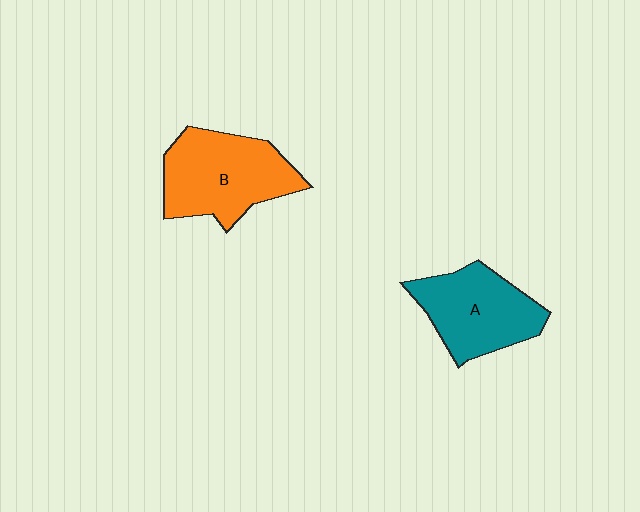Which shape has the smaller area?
Shape A (teal).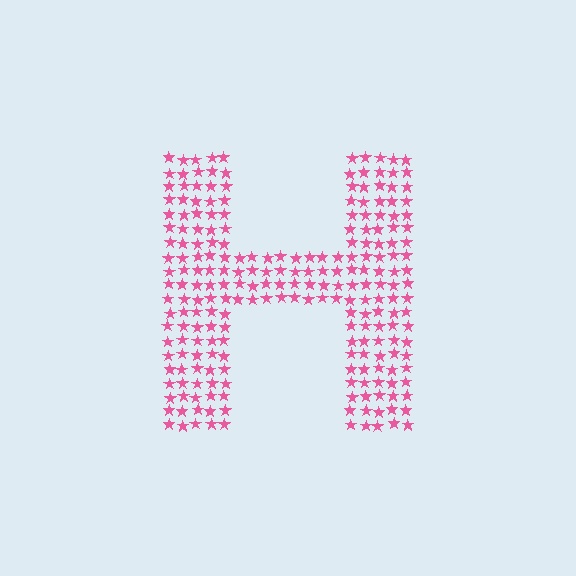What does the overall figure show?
The overall figure shows the letter H.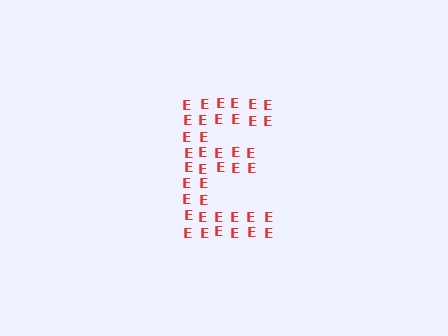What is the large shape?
The large shape is the letter E.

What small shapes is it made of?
It is made of small letter E's.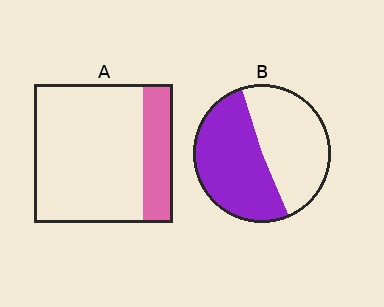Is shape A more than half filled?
No.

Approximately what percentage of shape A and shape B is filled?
A is approximately 20% and B is approximately 50%.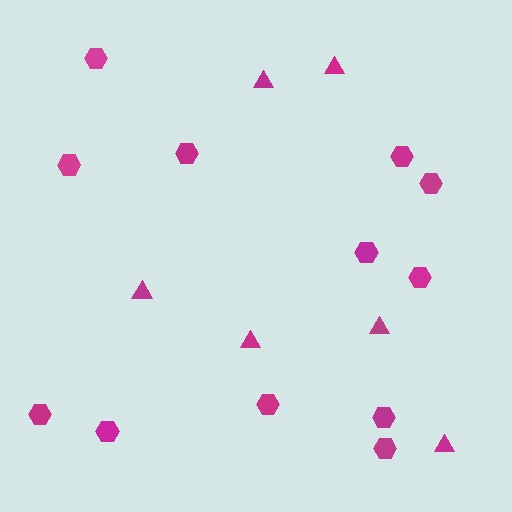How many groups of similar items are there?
There are 2 groups: one group of triangles (6) and one group of hexagons (12).